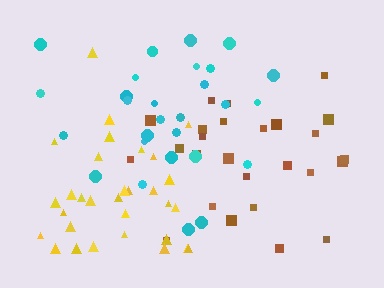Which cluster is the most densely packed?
Yellow.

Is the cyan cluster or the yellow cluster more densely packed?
Yellow.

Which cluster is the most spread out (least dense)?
Cyan.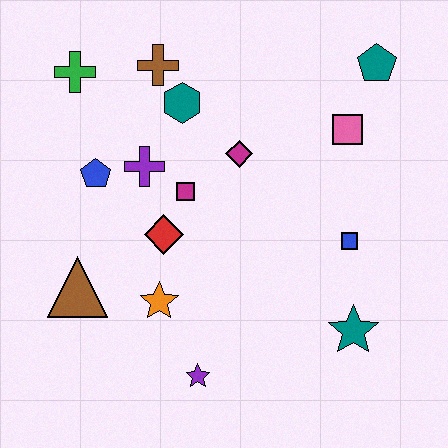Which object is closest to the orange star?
The red diamond is closest to the orange star.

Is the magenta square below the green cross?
Yes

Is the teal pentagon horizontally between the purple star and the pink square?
No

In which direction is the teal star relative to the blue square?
The teal star is below the blue square.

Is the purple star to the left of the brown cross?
No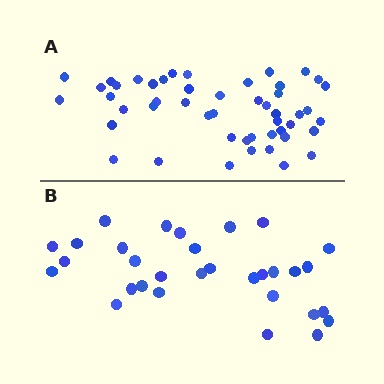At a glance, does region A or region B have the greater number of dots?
Region A (the top region) has more dots.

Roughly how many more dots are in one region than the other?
Region A has approximately 20 more dots than region B.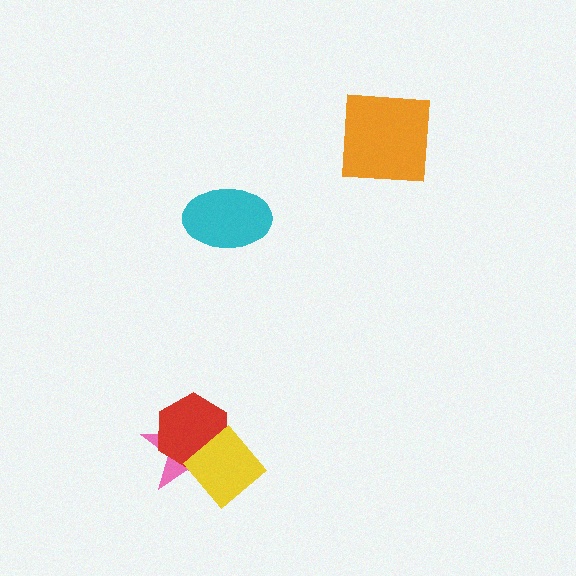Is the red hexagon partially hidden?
Yes, it is partially covered by another shape.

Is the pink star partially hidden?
Yes, it is partially covered by another shape.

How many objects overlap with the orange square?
0 objects overlap with the orange square.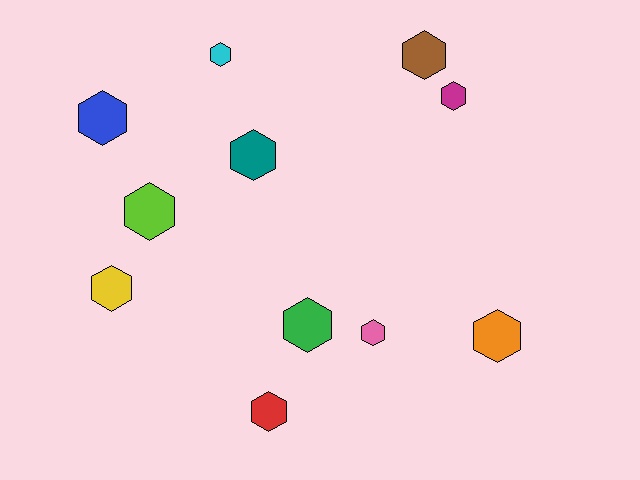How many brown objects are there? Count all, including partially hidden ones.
There is 1 brown object.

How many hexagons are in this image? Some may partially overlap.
There are 11 hexagons.